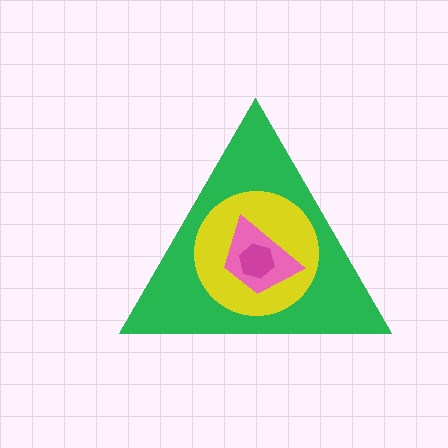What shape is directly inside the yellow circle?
The pink trapezoid.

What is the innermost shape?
The magenta hexagon.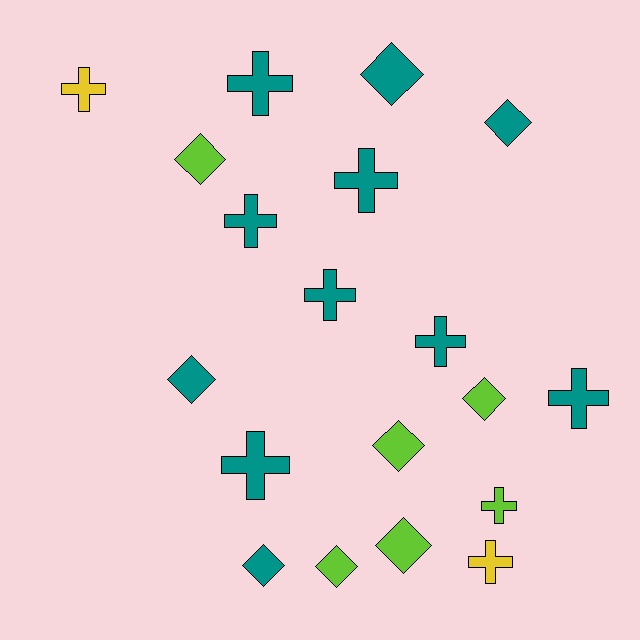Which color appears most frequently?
Teal, with 11 objects.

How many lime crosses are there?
There is 1 lime cross.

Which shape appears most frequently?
Cross, with 10 objects.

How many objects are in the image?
There are 19 objects.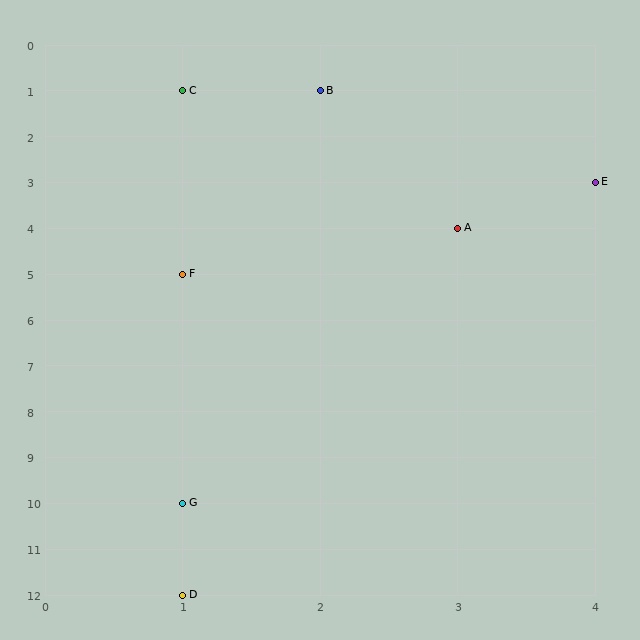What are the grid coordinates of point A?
Point A is at grid coordinates (3, 4).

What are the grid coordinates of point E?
Point E is at grid coordinates (4, 3).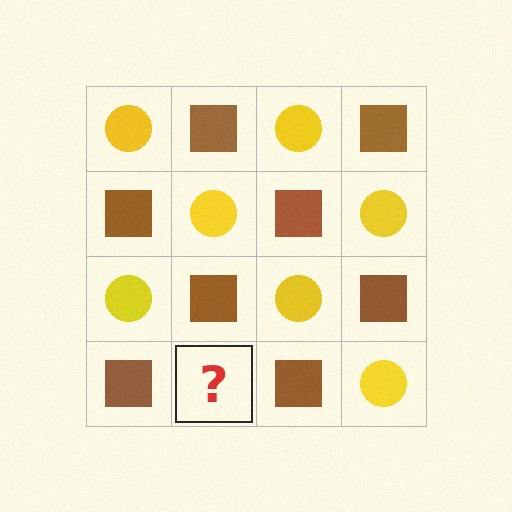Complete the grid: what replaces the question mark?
The question mark should be replaced with a yellow circle.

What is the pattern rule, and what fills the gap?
The rule is that it alternates yellow circle and brown square in a checkerboard pattern. The gap should be filled with a yellow circle.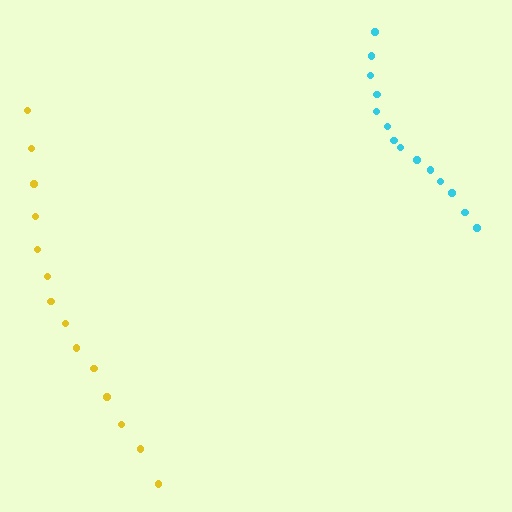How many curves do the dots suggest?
There are 2 distinct paths.